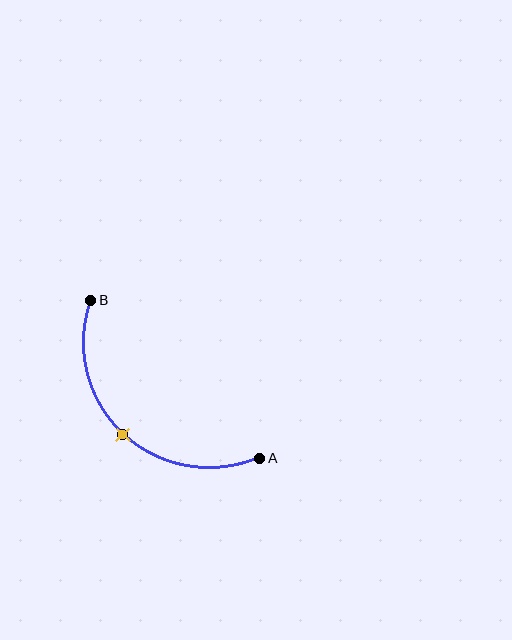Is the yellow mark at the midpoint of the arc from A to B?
Yes. The yellow mark lies on the arc at equal arc-length from both A and B — it is the arc midpoint.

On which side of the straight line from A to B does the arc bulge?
The arc bulges below and to the left of the straight line connecting A and B.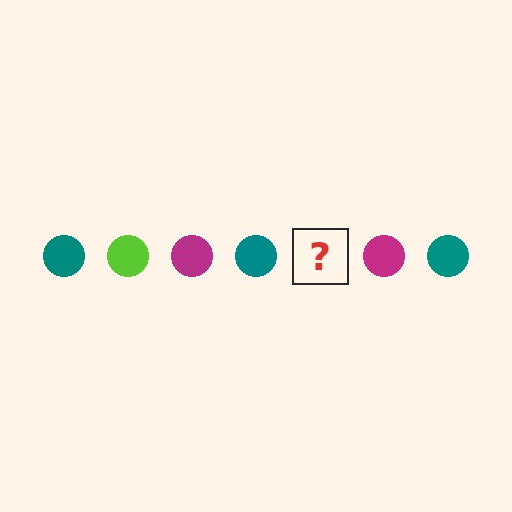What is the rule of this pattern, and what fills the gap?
The rule is that the pattern cycles through teal, lime, magenta circles. The gap should be filled with a lime circle.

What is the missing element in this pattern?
The missing element is a lime circle.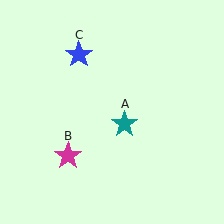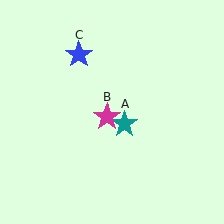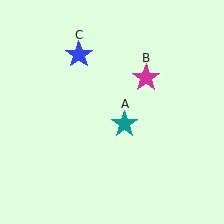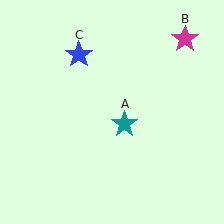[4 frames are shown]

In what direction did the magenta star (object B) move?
The magenta star (object B) moved up and to the right.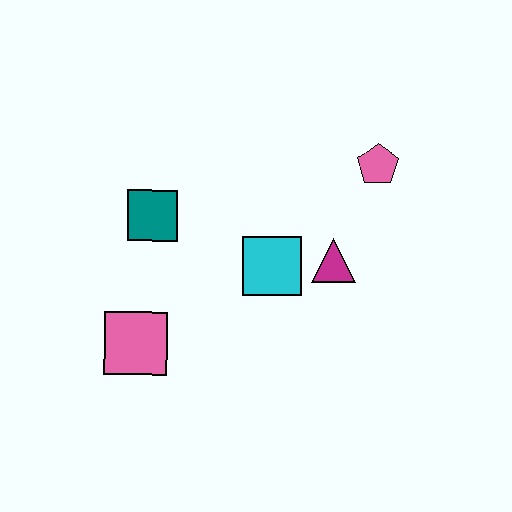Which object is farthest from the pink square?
The pink pentagon is farthest from the pink square.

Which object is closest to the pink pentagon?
The magenta triangle is closest to the pink pentagon.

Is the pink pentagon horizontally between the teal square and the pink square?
No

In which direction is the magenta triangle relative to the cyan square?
The magenta triangle is to the right of the cyan square.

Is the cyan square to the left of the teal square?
No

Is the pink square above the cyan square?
No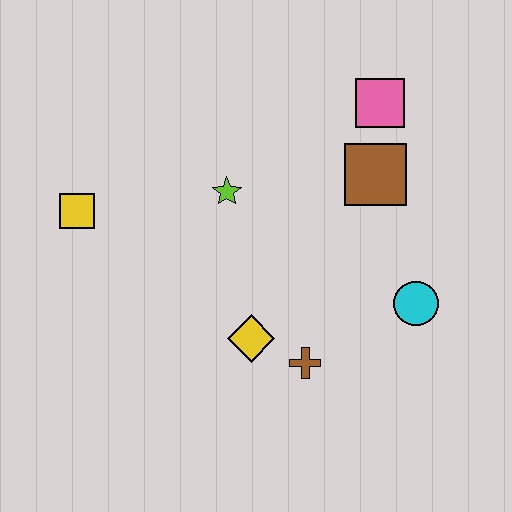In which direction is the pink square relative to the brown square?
The pink square is above the brown square.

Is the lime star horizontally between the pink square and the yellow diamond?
No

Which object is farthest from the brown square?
The yellow square is farthest from the brown square.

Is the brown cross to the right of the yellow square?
Yes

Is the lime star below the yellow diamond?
No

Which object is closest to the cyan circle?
The brown cross is closest to the cyan circle.